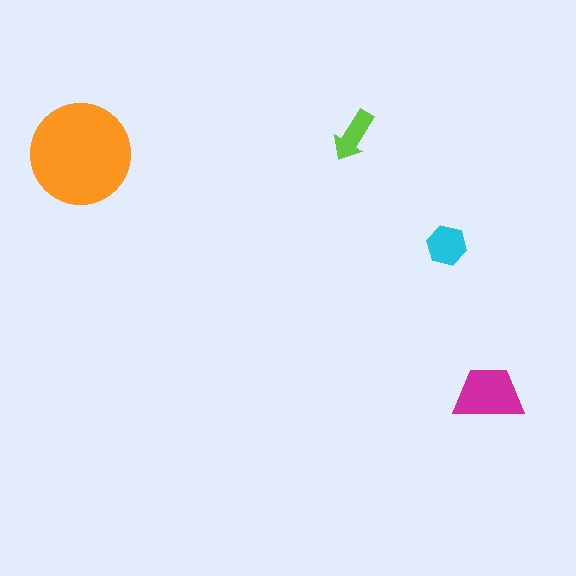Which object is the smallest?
The lime arrow.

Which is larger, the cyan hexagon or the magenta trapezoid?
The magenta trapezoid.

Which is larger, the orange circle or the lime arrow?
The orange circle.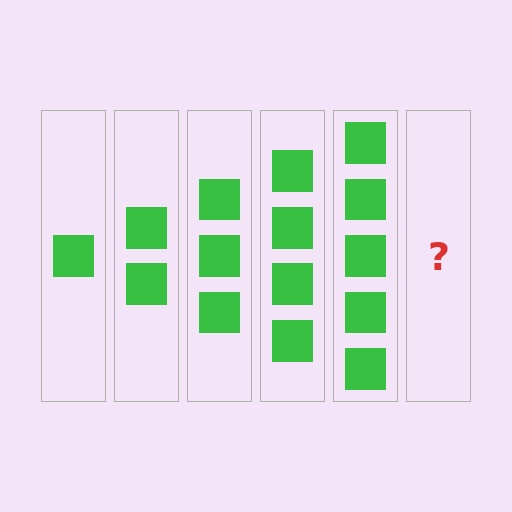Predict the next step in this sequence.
The next step is 6 squares.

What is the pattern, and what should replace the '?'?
The pattern is that each step adds one more square. The '?' should be 6 squares.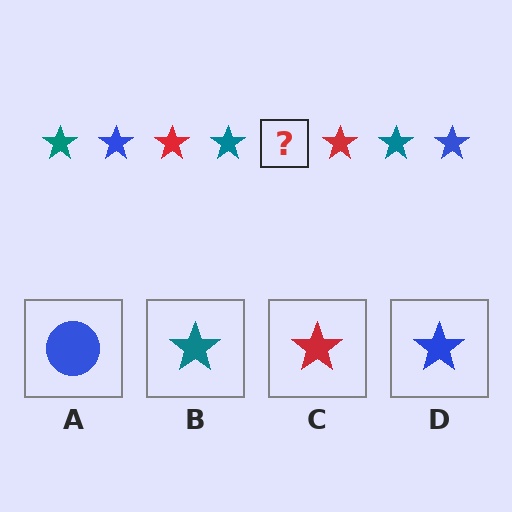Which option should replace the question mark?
Option D.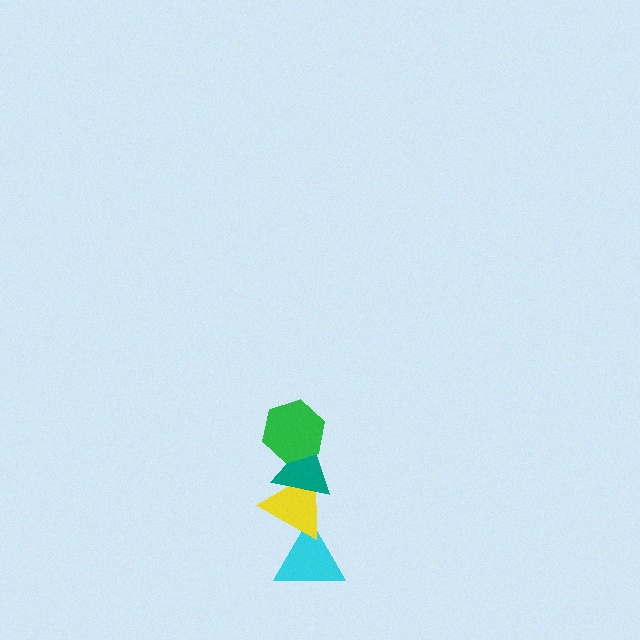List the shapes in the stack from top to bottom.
From top to bottom: the green hexagon, the teal triangle, the yellow triangle, the cyan triangle.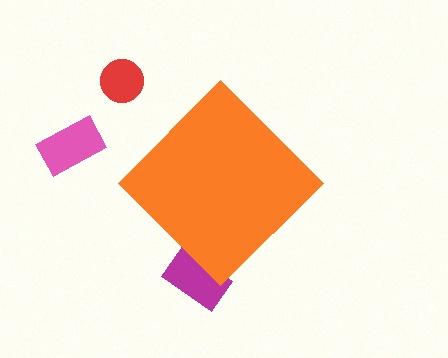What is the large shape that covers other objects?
An orange diamond.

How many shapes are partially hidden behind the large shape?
1 shape is partially hidden.